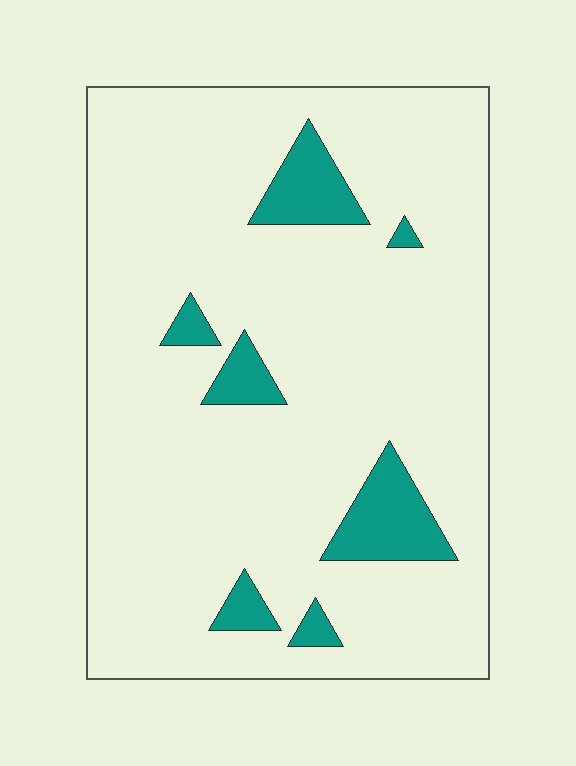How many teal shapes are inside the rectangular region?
7.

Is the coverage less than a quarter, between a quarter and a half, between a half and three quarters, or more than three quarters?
Less than a quarter.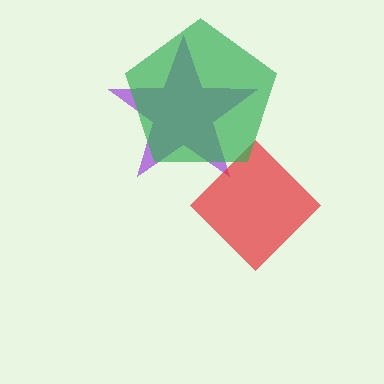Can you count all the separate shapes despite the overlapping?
Yes, there are 3 separate shapes.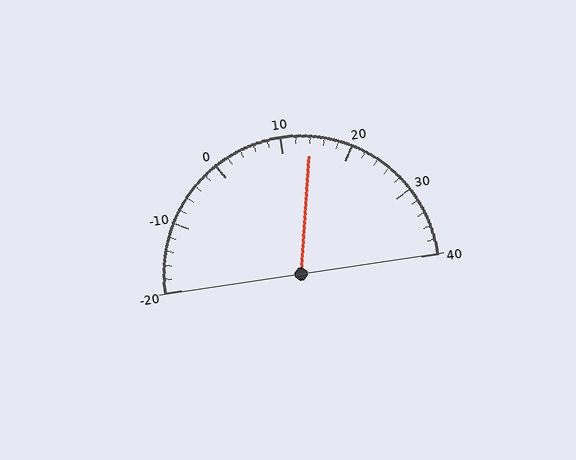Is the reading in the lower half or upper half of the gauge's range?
The reading is in the upper half of the range (-20 to 40).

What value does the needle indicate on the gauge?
The needle indicates approximately 14.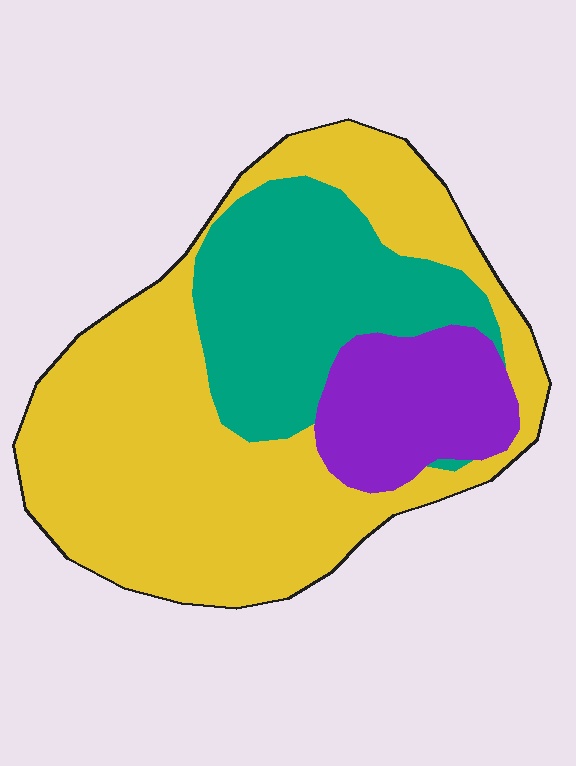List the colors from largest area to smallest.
From largest to smallest: yellow, teal, purple.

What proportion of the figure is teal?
Teal covers about 25% of the figure.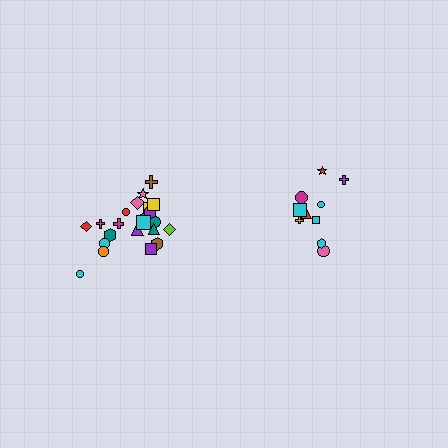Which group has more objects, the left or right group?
The left group.